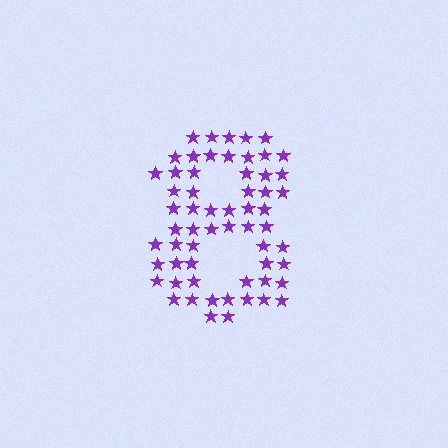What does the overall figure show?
The overall figure shows the digit 8.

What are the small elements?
The small elements are stars.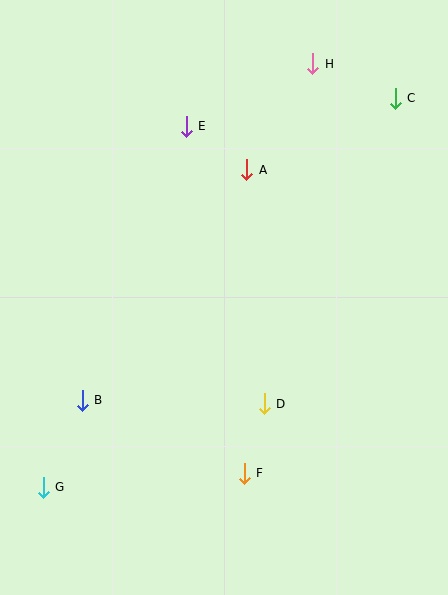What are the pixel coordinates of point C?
Point C is at (395, 98).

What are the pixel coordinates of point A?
Point A is at (247, 170).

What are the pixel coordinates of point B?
Point B is at (82, 400).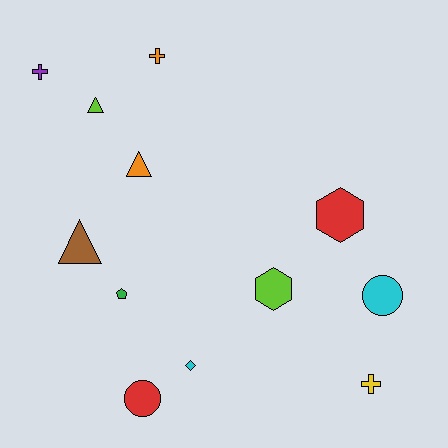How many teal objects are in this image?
There are no teal objects.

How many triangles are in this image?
There are 3 triangles.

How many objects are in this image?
There are 12 objects.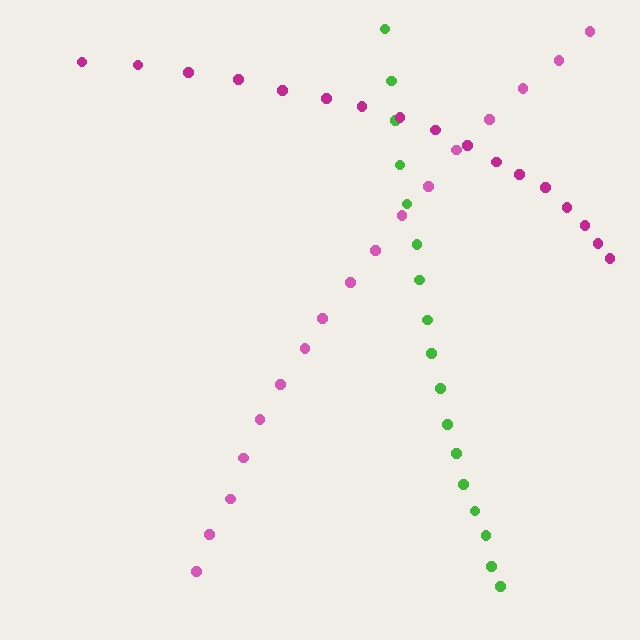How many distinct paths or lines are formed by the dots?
There are 3 distinct paths.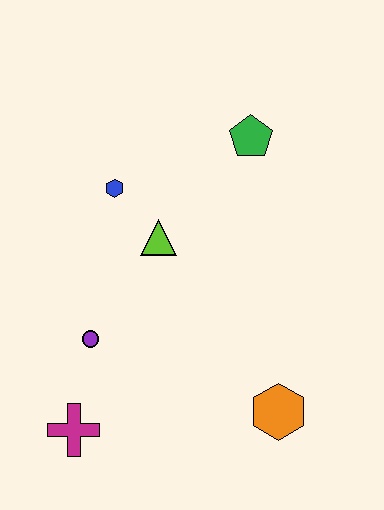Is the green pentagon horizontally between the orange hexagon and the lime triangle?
Yes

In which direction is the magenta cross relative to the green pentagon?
The magenta cross is below the green pentagon.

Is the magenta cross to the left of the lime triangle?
Yes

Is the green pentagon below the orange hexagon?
No